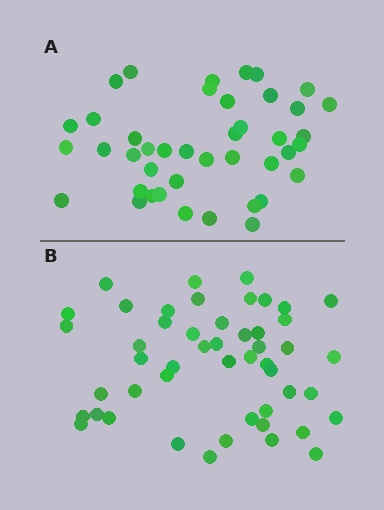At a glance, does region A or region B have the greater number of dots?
Region B (the bottom region) has more dots.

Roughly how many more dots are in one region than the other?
Region B has roughly 8 or so more dots than region A.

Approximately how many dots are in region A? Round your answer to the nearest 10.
About 40 dots. (The exact count is 42, which rounds to 40.)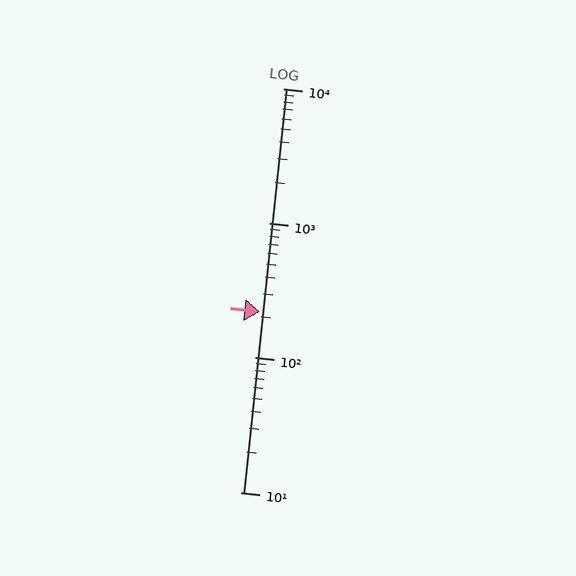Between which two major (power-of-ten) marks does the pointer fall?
The pointer is between 100 and 1000.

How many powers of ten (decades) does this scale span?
The scale spans 3 decades, from 10 to 10000.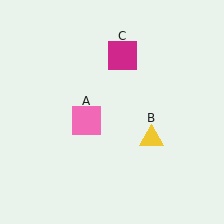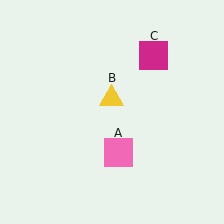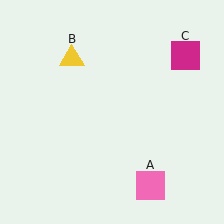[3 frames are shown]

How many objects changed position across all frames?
3 objects changed position: pink square (object A), yellow triangle (object B), magenta square (object C).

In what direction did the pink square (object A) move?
The pink square (object A) moved down and to the right.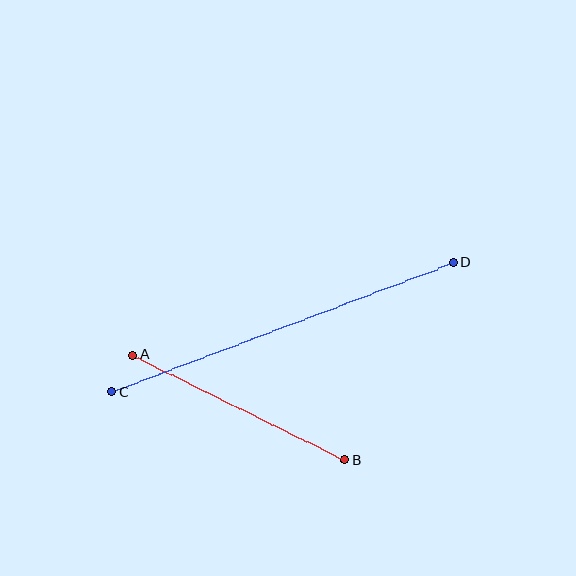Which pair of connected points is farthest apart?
Points C and D are farthest apart.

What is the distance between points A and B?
The distance is approximately 237 pixels.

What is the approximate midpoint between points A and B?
The midpoint is at approximately (239, 407) pixels.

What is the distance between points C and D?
The distance is approximately 366 pixels.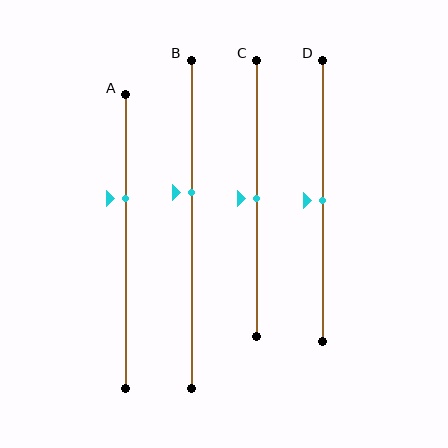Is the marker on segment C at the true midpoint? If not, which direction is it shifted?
Yes, the marker on segment C is at the true midpoint.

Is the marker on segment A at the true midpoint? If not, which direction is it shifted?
No, the marker on segment A is shifted upward by about 14% of the segment length.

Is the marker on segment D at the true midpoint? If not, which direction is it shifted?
Yes, the marker on segment D is at the true midpoint.